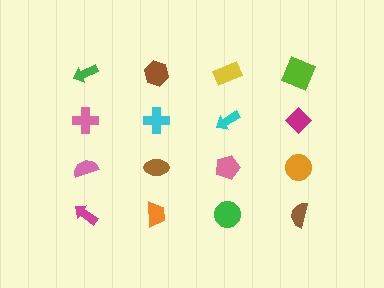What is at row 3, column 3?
A pink pentagon.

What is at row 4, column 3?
A green circle.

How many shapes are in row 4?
4 shapes.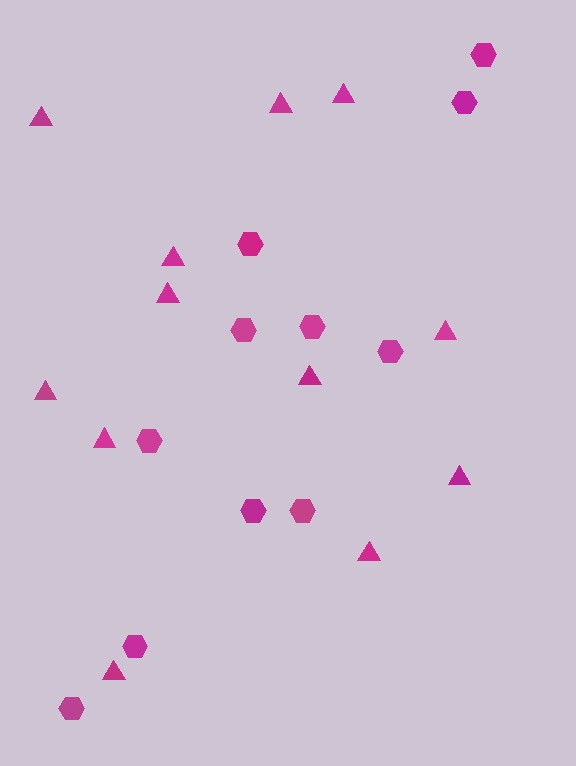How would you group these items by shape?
There are 2 groups: one group of triangles (12) and one group of hexagons (11).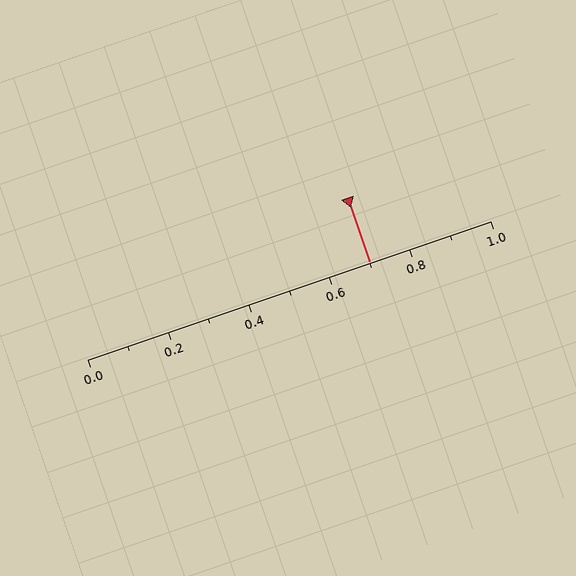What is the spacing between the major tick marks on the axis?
The major ticks are spaced 0.2 apart.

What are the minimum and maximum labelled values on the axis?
The axis runs from 0.0 to 1.0.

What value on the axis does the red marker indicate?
The marker indicates approximately 0.7.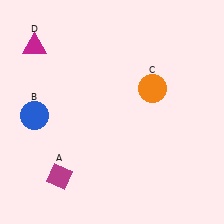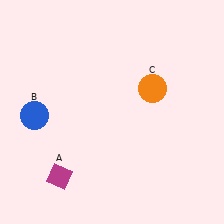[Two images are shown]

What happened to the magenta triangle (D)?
The magenta triangle (D) was removed in Image 2. It was in the top-left area of Image 1.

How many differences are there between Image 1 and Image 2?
There is 1 difference between the two images.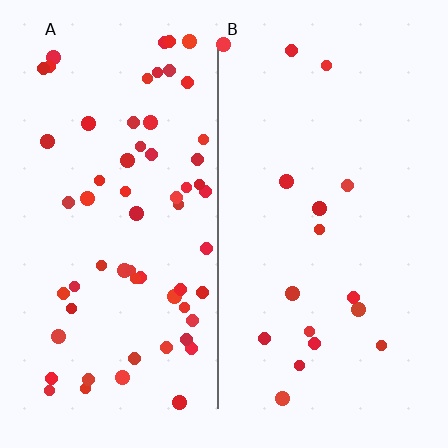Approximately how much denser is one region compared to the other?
Approximately 3.6× — region A over region B.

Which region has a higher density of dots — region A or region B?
A (the left).